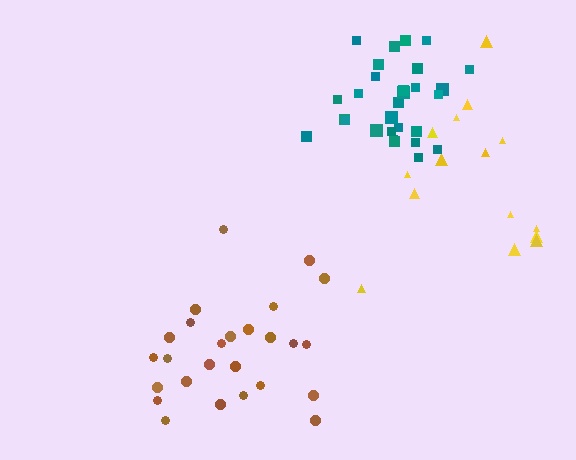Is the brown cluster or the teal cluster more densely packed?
Teal.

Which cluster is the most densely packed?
Teal.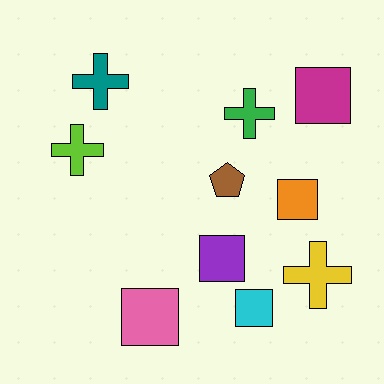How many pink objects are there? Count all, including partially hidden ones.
There is 1 pink object.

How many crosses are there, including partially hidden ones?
There are 4 crosses.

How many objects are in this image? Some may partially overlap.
There are 10 objects.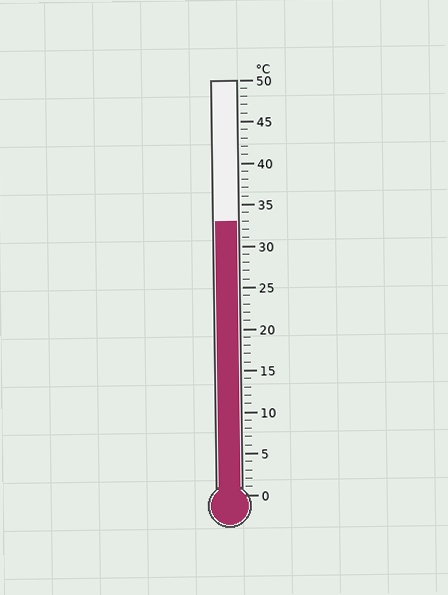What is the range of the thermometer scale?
The thermometer scale ranges from 0°C to 50°C.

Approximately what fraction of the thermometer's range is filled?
The thermometer is filled to approximately 65% of its range.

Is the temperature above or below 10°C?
The temperature is above 10°C.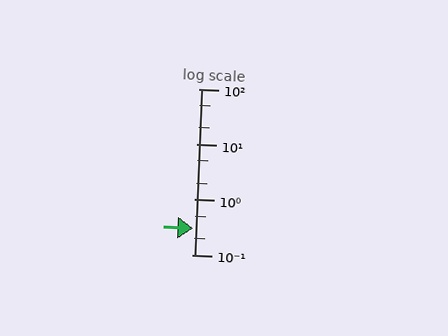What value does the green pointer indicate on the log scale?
The pointer indicates approximately 0.3.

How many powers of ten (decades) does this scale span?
The scale spans 3 decades, from 0.1 to 100.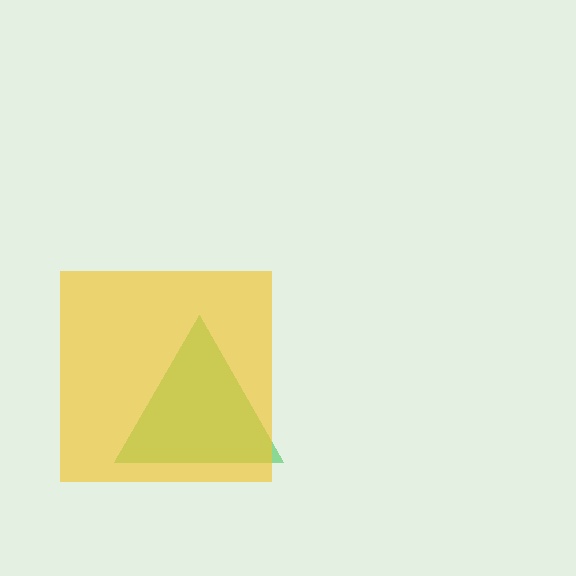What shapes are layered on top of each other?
The layered shapes are: a green triangle, a yellow square.